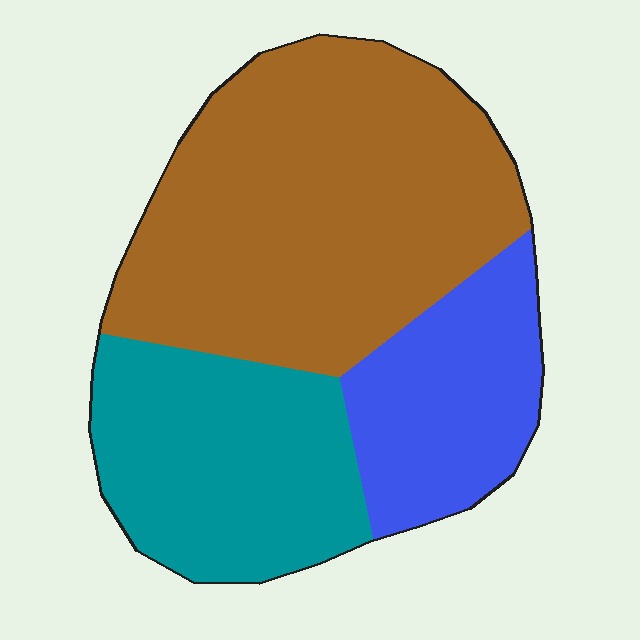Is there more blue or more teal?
Teal.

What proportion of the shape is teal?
Teal covers 28% of the shape.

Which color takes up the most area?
Brown, at roughly 50%.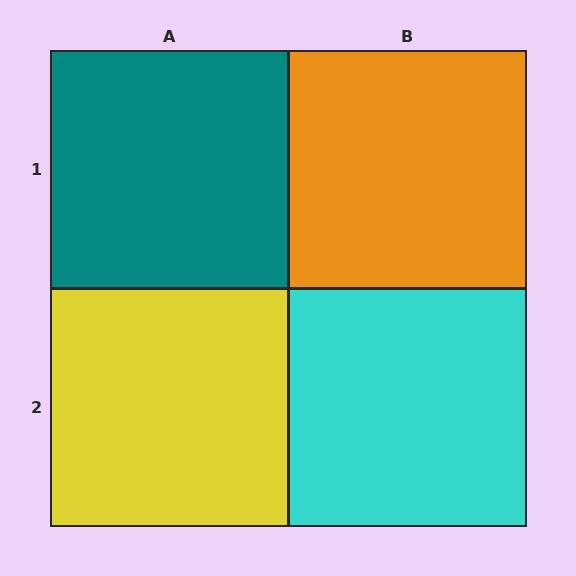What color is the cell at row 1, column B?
Orange.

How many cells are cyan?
1 cell is cyan.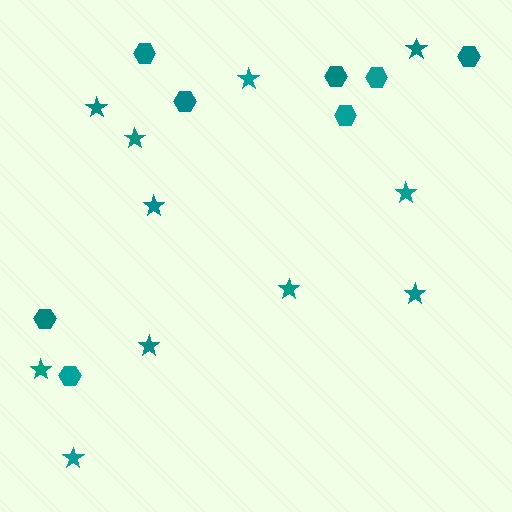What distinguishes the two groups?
There are 2 groups: one group of stars (11) and one group of hexagons (8).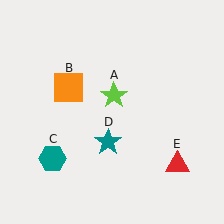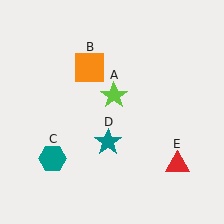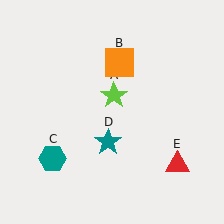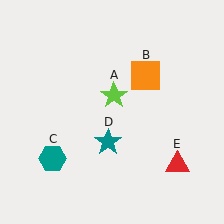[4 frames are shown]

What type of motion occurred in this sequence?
The orange square (object B) rotated clockwise around the center of the scene.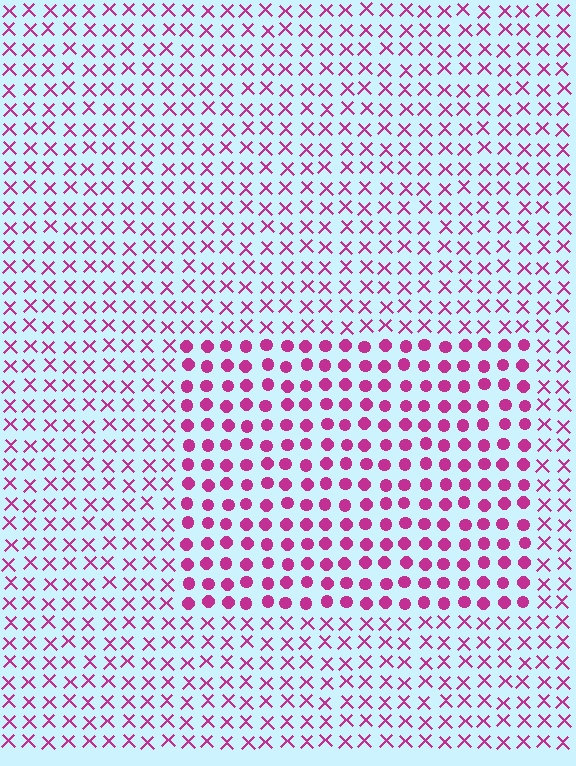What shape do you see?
I see a rectangle.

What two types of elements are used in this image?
The image uses circles inside the rectangle region and X marks outside it.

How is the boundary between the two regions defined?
The boundary is defined by a change in element shape: circles inside vs. X marks outside. All elements share the same color and spacing.